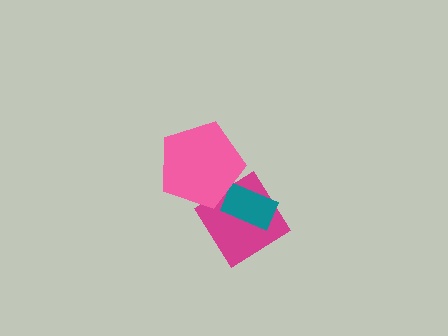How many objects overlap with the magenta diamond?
2 objects overlap with the magenta diamond.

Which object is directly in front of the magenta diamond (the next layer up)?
The teal rectangle is directly in front of the magenta diamond.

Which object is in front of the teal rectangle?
The pink pentagon is in front of the teal rectangle.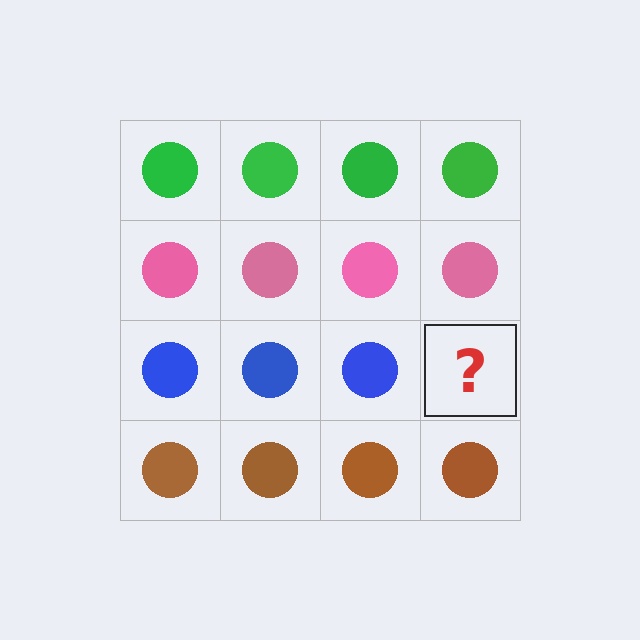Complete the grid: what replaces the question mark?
The question mark should be replaced with a blue circle.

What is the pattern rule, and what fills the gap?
The rule is that each row has a consistent color. The gap should be filled with a blue circle.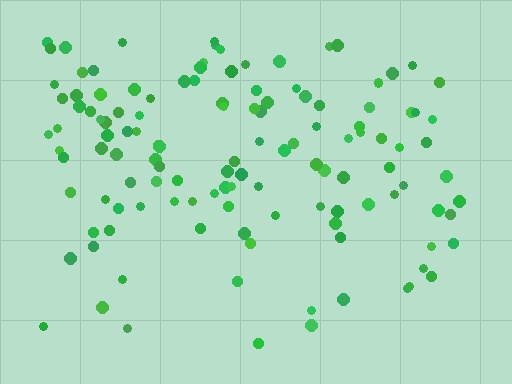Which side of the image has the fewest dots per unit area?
The bottom.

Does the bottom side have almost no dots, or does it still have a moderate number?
Still a moderate number, just noticeably fewer than the top.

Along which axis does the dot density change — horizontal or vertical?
Vertical.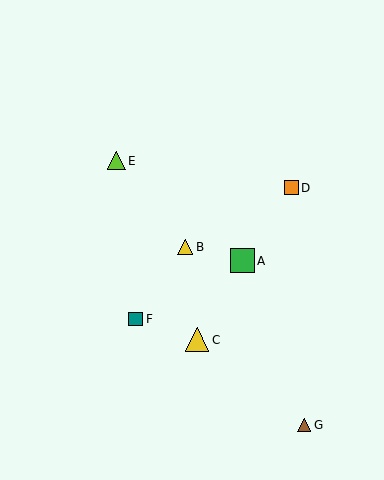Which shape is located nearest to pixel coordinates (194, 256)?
The yellow triangle (labeled B) at (185, 247) is nearest to that location.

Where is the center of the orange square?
The center of the orange square is at (292, 188).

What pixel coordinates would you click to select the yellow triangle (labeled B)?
Click at (185, 247) to select the yellow triangle B.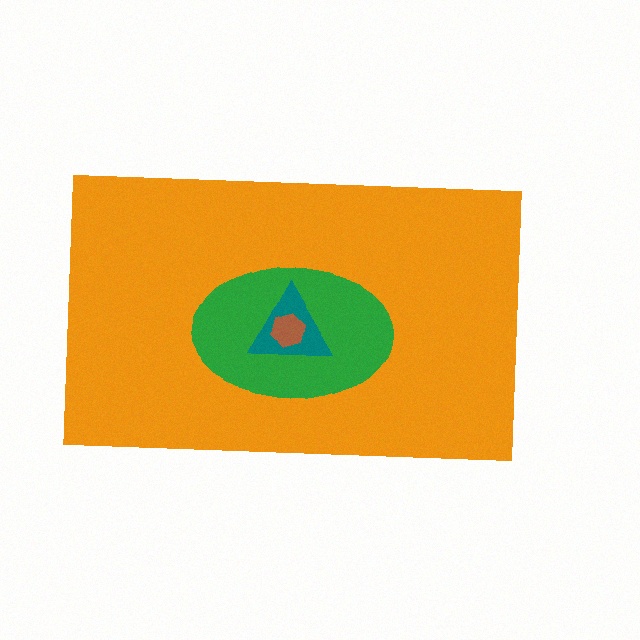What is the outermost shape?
The orange rectangle.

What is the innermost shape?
The brown hexagon.